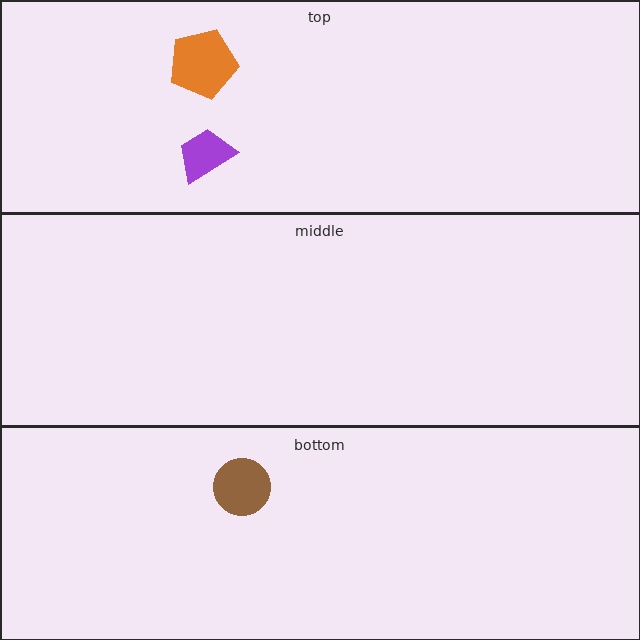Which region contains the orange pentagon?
The top region.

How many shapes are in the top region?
2.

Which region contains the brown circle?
The bottom region.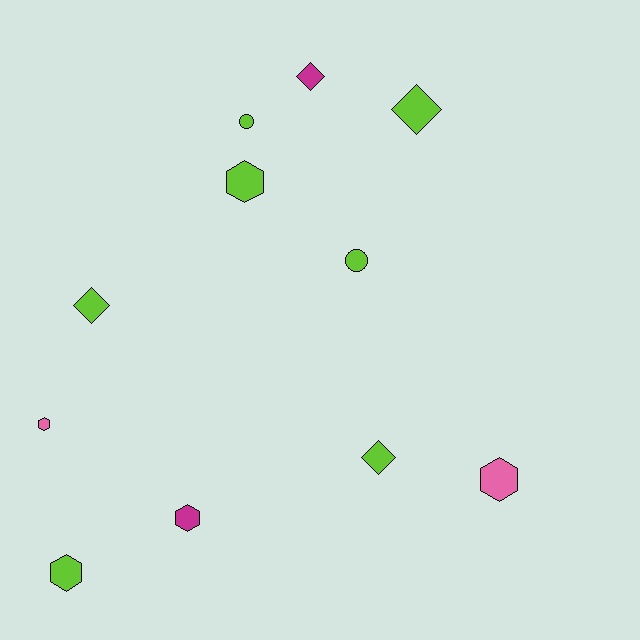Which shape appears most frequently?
Hexagon, with 5 objects.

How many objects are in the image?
There are 11 objects.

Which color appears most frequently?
Lime, with 7 objects.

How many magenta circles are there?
There are no magenta circles.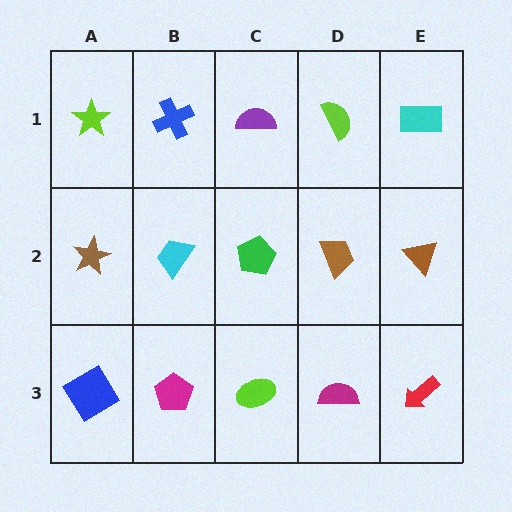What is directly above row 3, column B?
A cyan trapezoid.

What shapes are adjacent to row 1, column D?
A brown trapezoid (row 2, column D), a purple semicircle (row 1, column C), a cyan rectangle (row 1, column E).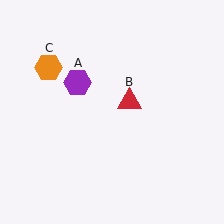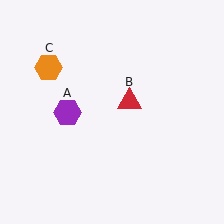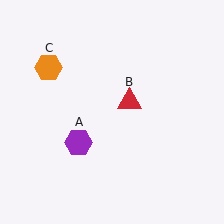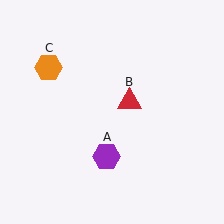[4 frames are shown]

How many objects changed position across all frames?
1 object changed position: purple hexagon (object A).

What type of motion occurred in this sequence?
The purple hexagon (object A) rotated counterclockwise around the center of the scene.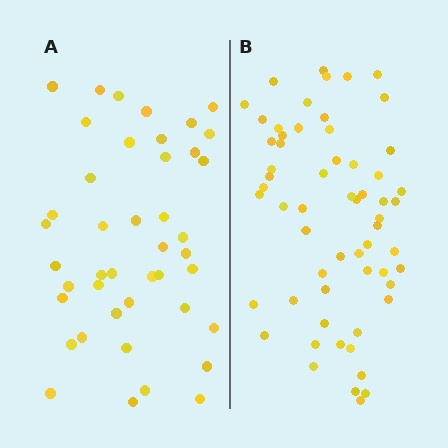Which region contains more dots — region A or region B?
Region B (the right region) has more dots.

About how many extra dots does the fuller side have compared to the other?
Region B has approximately 15 more dots than region A.